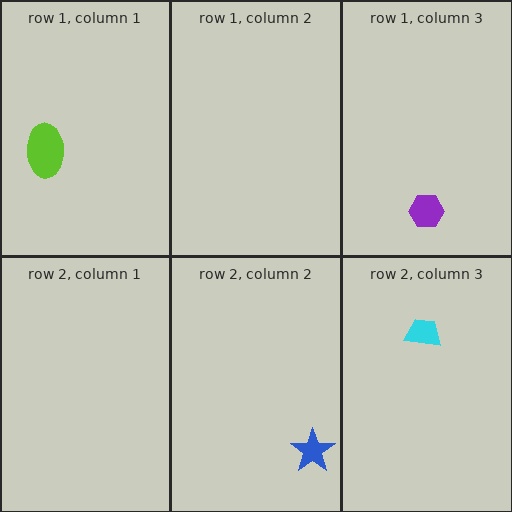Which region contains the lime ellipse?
The row 1, column 1 region.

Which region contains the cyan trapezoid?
The row 2, column 3 region.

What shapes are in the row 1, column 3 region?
The purple hexagon.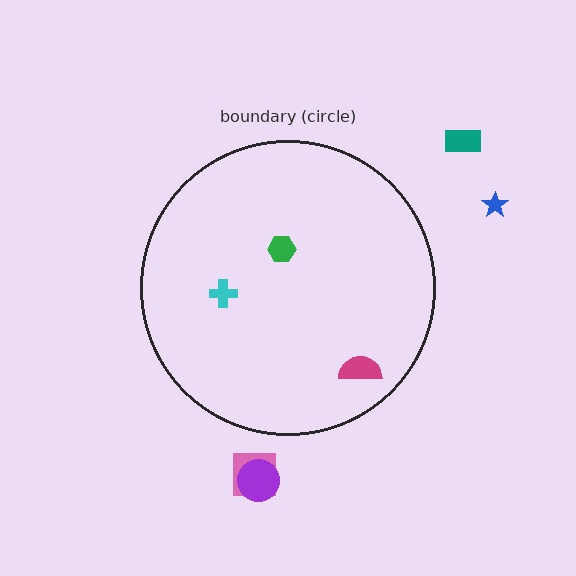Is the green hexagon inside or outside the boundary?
Inside.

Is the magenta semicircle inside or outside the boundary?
Inside.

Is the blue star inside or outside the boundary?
Outside.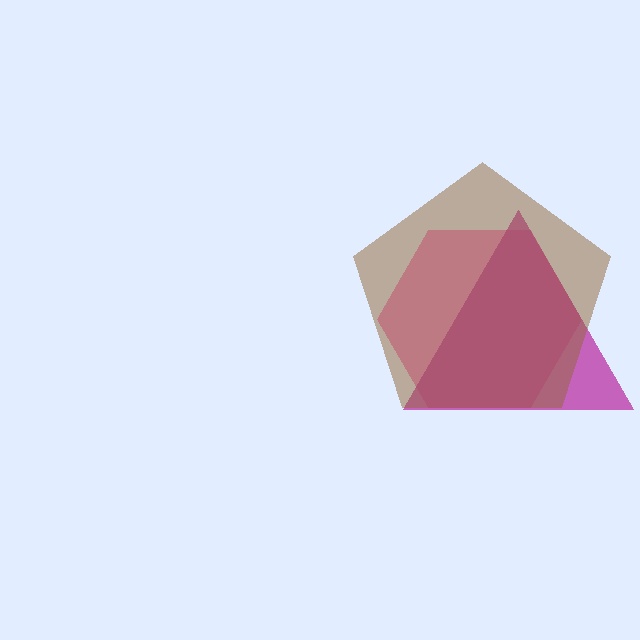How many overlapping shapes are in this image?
There are 3 overlapping shapes in the image.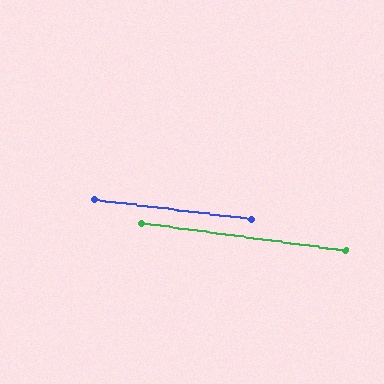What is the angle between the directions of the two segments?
Approximately 0 degrees.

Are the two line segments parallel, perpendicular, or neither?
Parallel — their directions differ by only 0.4°.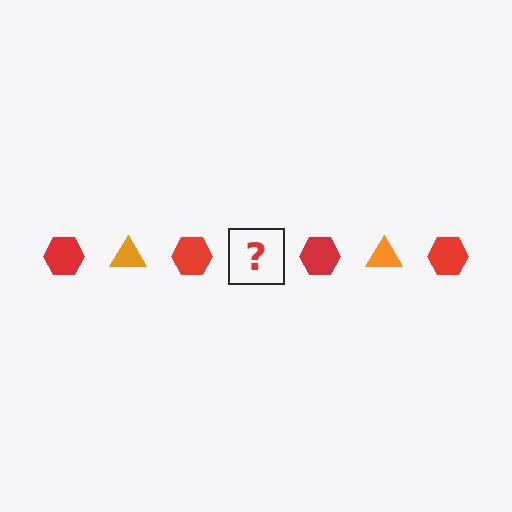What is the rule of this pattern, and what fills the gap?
The rule is that the pattern alternates between red hexagon and orange triangle. The gap should be filled with an orange triangle.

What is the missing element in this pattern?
The missing element is an orange triangle.